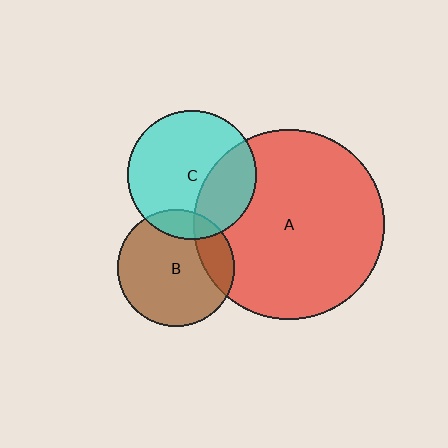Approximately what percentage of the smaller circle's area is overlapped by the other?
Approximately 20%.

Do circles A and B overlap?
Yes.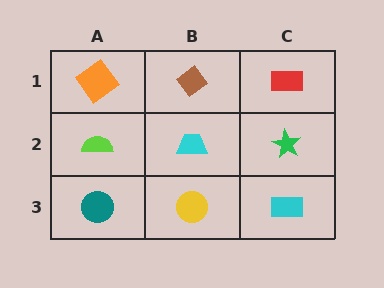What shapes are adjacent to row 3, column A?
A lime semicircle (row 2, column A), a yellow circle (row 3, column B).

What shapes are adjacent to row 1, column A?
A lime semicircle (row 2, column A), a brown diamond (row 1, column B).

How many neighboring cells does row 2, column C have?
3.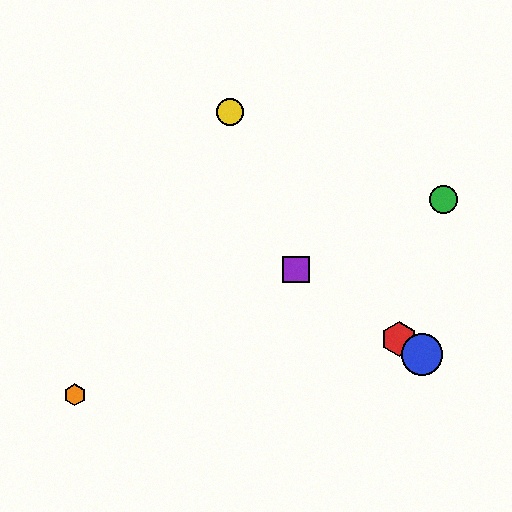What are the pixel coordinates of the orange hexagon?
The orange hexagon is at (75, 395).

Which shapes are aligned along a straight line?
The red hexagon, the blue circle, the purple square are aligned along a straight line.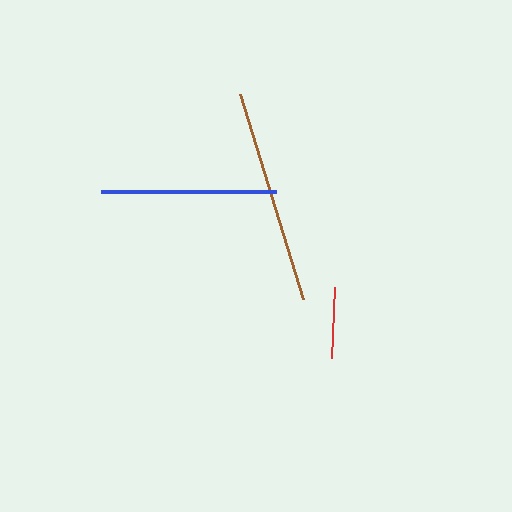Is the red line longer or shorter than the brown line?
The brown line is longer than the red line.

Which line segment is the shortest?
The red line is the shortest at approximately 71 pixels.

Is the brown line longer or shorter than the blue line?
The brown line is longer than the blue line.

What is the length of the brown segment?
The brown segment is approximately 215 pixels long.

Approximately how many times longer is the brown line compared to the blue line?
The brown line is approximately 1.2 times the length of the blue line.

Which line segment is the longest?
The brown line is the longest at approximately 215 pixels.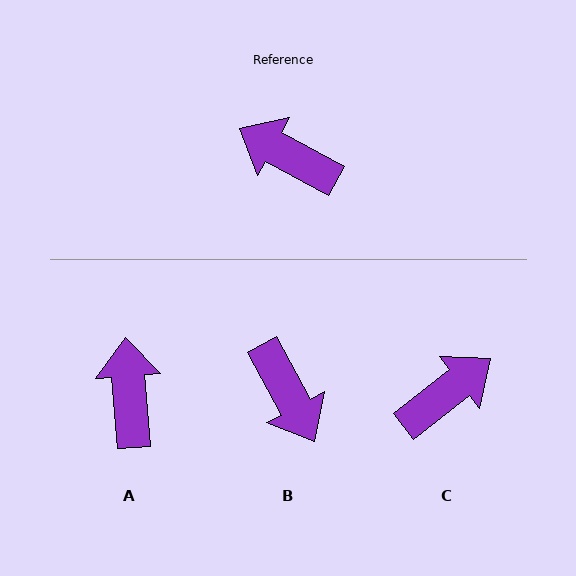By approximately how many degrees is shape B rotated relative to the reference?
Approximately 147 degrees counter-clockwise.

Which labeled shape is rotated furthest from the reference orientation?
B, about 147 degrees away.